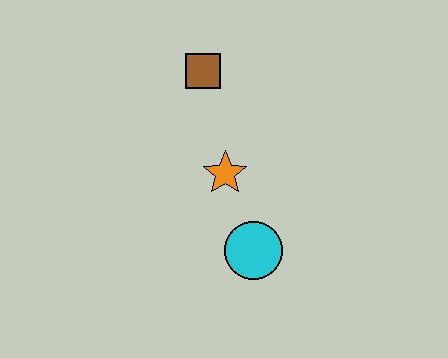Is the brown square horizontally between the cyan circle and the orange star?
No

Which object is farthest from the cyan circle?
The brown square is farthest from the cyan circle.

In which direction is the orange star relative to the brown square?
The orange star is below the brown square.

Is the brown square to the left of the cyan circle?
Yes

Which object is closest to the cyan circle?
The orange star is closest to the cyan circle.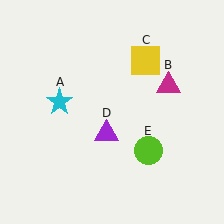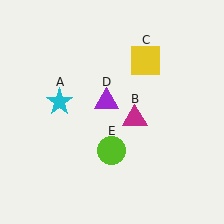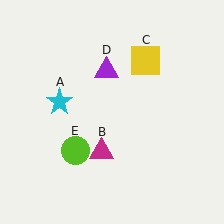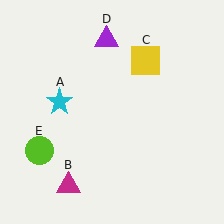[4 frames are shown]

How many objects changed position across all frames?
3 objects changed position: magenta triangle (object B), purple triangle (object D), lime circle (object E).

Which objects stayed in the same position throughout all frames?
Cyan star (object A) and yellow square (object C) remained stationary.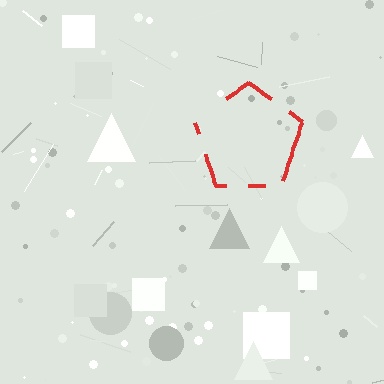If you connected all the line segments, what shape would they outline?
They would outline a pentagon.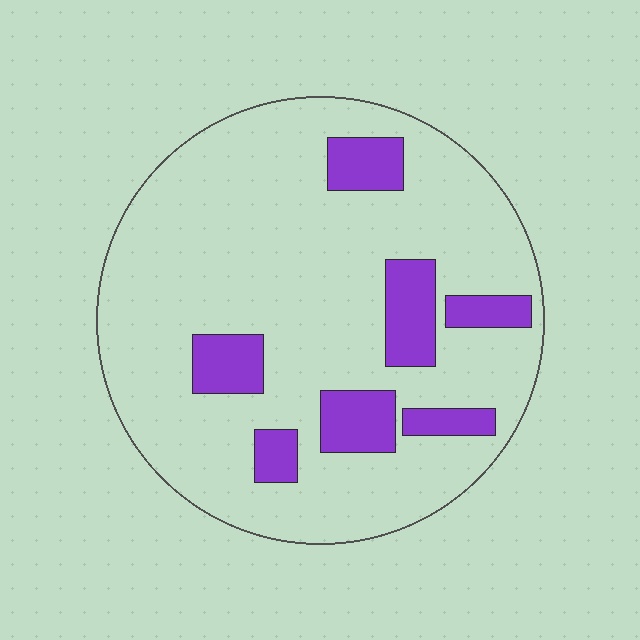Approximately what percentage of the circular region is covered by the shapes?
Approximately 15%.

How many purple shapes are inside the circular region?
7.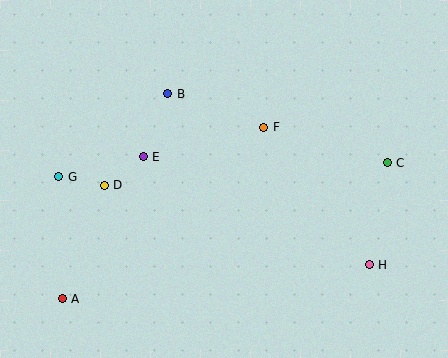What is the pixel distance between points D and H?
The distance between D and H is 277 pixels.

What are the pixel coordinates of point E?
Point E is at (143, 157).